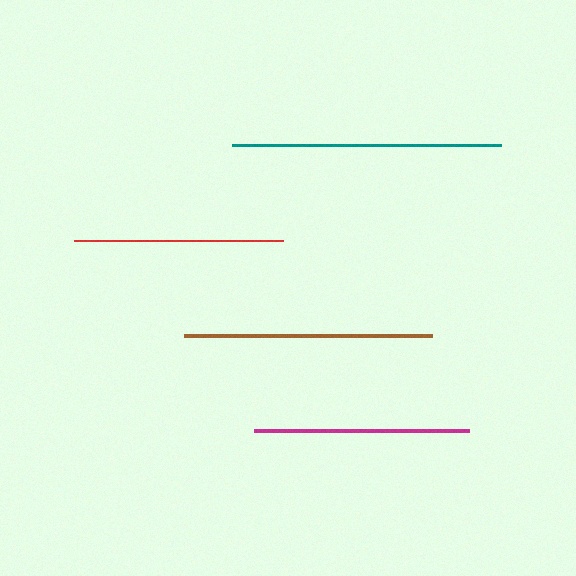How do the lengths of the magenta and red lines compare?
The magenta and red lines are approximately the same length.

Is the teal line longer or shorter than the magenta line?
The teal line is longer than the magenta line.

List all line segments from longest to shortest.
From longest to shortest: teal, brown, magenta, red.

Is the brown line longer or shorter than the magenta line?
The brown line is longer than the magenta line.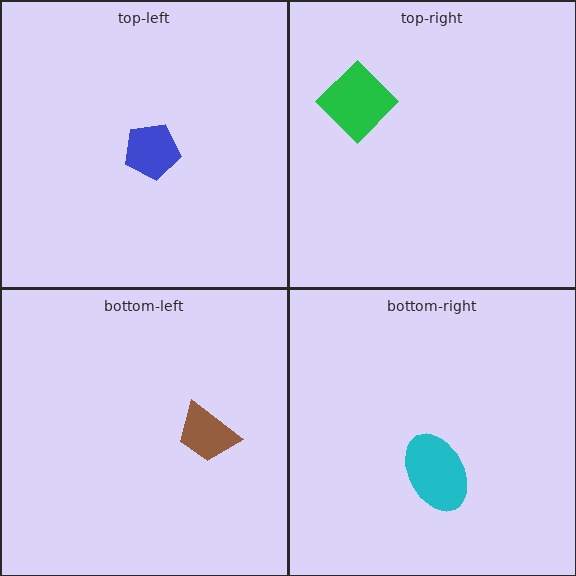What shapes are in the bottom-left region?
The brown trapezoid.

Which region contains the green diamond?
The top-right region.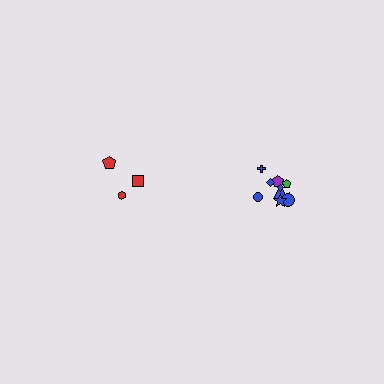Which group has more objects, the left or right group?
The right group.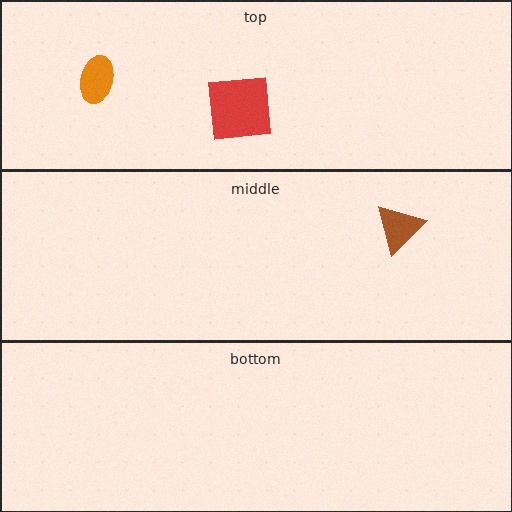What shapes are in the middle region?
The brown triangle.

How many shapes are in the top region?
2.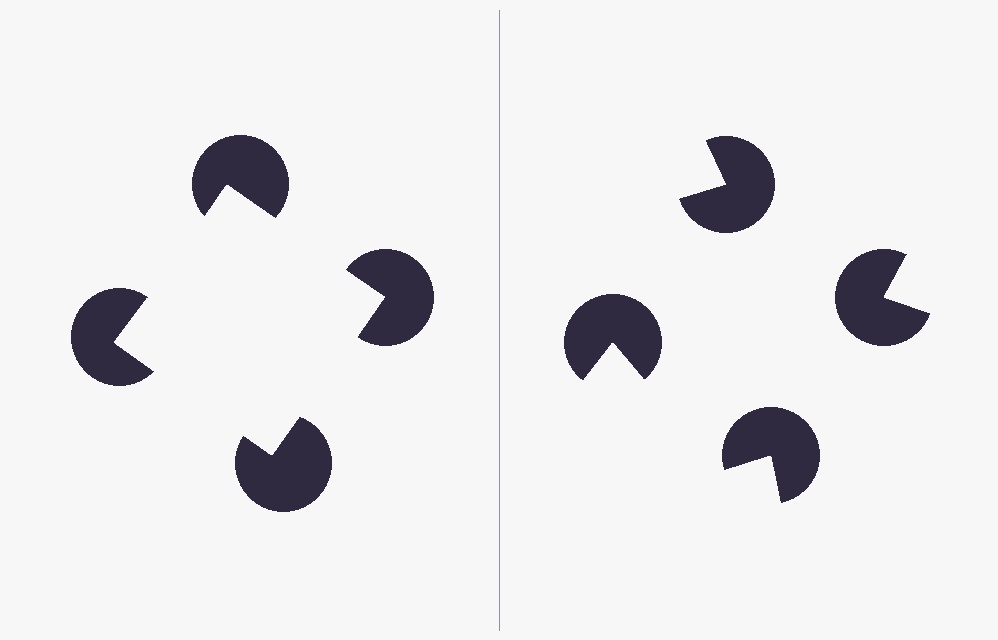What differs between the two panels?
The pac-man discs are positioned identically on both sides; only the wedge orientations differ. On the left they align to a square; on the right they are misaligned.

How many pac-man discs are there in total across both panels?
8 — 4 on each side.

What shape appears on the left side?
An illusory square.